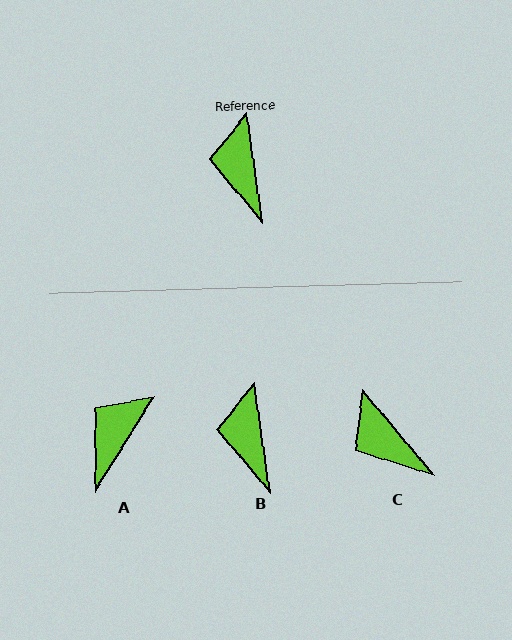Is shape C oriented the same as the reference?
No, it is off by about 32 degrees.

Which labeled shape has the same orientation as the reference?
B.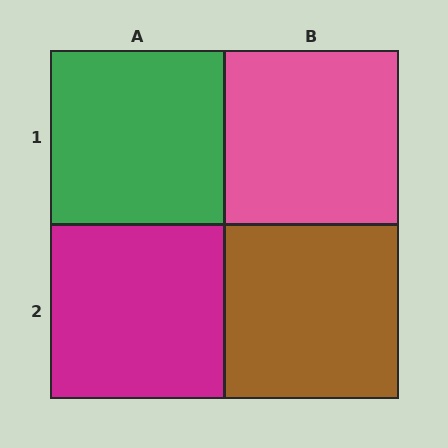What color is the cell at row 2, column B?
Brown.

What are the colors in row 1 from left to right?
Green, pink.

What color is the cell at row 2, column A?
Magenta.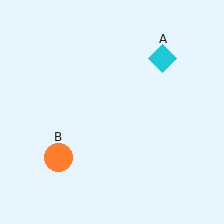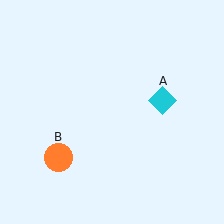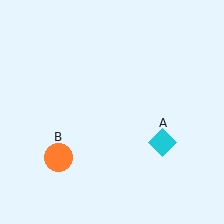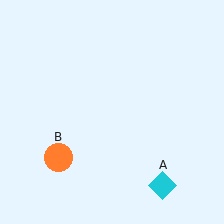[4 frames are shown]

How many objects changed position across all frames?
1 object changed position: cyan diamond (object A).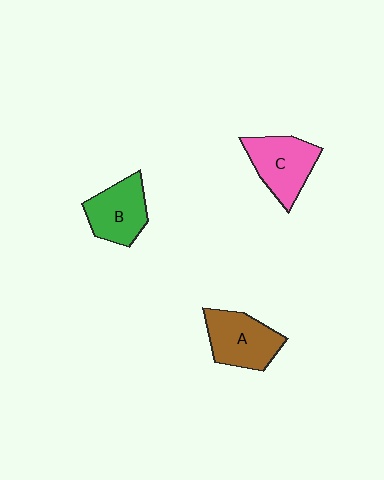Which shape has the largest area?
Shape C (pink).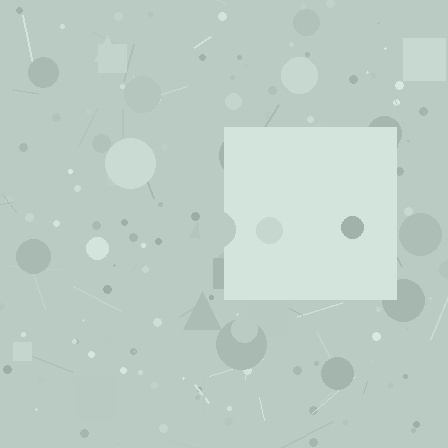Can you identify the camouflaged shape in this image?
The camouflaged shape is a square.